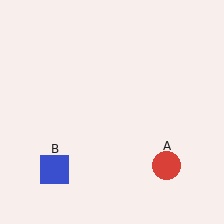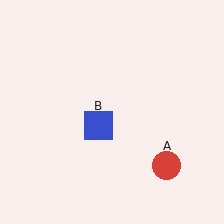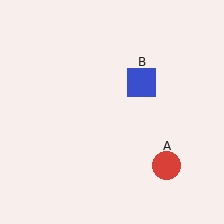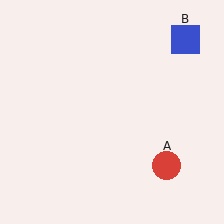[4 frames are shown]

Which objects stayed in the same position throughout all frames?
Red circle (object A) remained stationary.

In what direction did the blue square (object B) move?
The blue square (object B) moved up and to the right.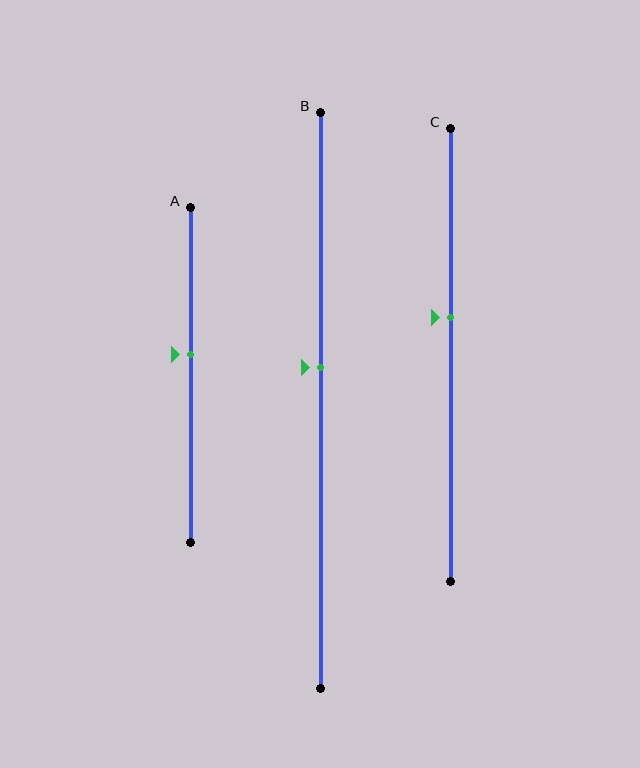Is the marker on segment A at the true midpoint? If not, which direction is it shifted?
No, the marker on segment A is shifted upward by about 6% of the segment length.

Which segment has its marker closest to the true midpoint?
Segment B has its marker closest to the true midpoint.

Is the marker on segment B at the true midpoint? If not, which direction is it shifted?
No, the marker on segment B is shifted upward by about 6% of the segment length.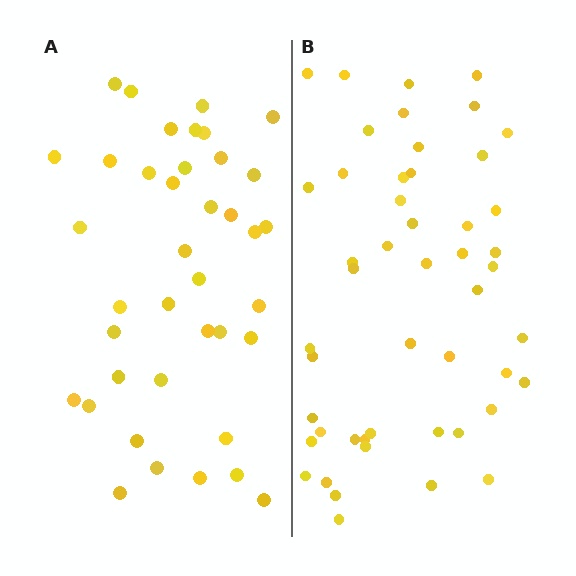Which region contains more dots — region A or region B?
Region B (the right region) has more dots.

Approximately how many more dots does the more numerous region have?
Region B has roughly 10 or so more dots than region A.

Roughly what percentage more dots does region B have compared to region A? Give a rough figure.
About 25% more.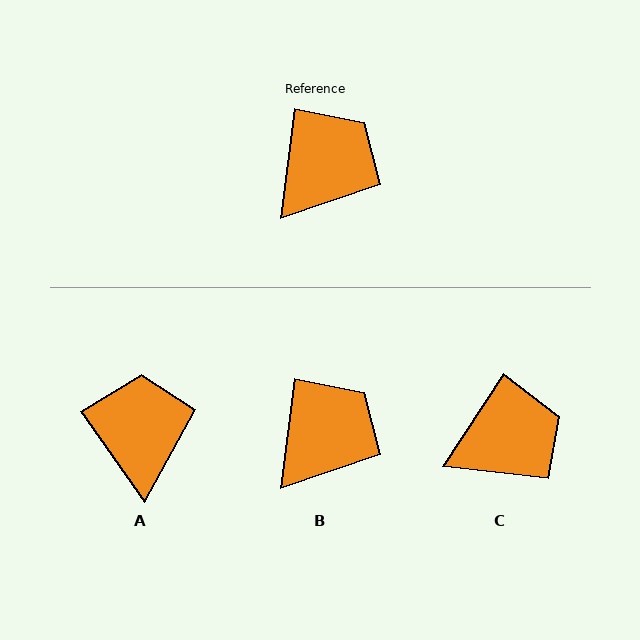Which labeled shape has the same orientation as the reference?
B.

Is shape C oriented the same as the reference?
No, it is off by about 25 degrees.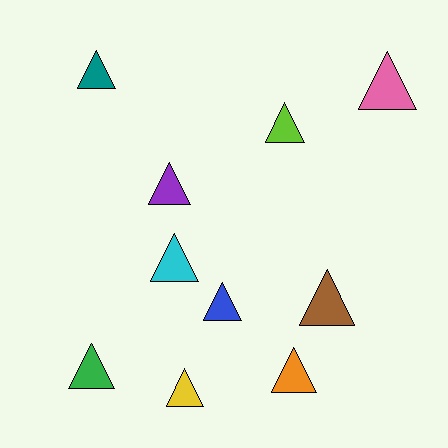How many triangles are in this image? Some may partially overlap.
There are 10 triangles.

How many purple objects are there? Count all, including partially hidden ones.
There is 1 purple object.